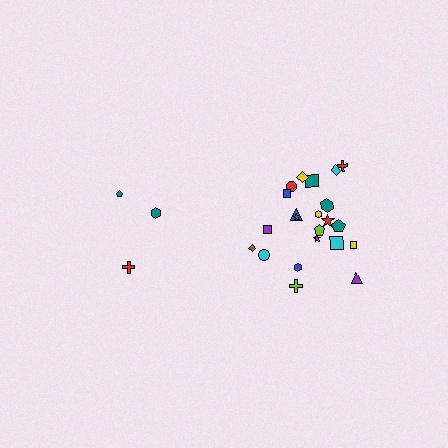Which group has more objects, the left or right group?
The right group.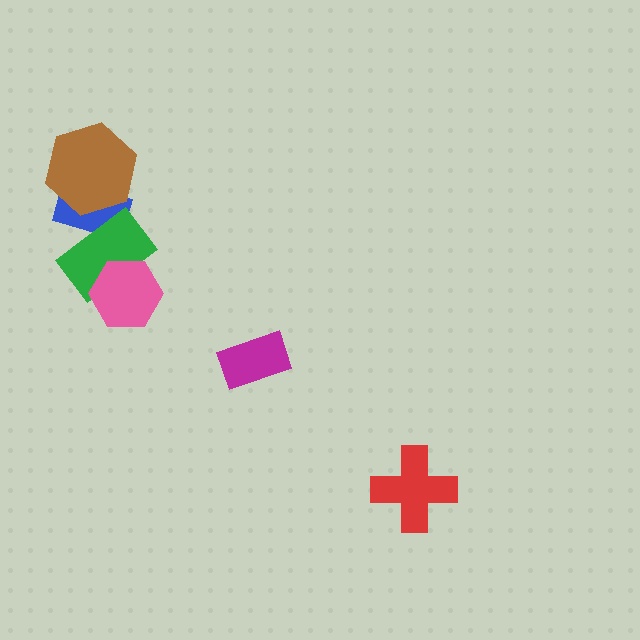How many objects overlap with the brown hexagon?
1 object overlaps with the brown hexagon.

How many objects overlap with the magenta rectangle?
0 objects overlap with the magenta rectangle.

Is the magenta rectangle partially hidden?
No, no other shape covers it.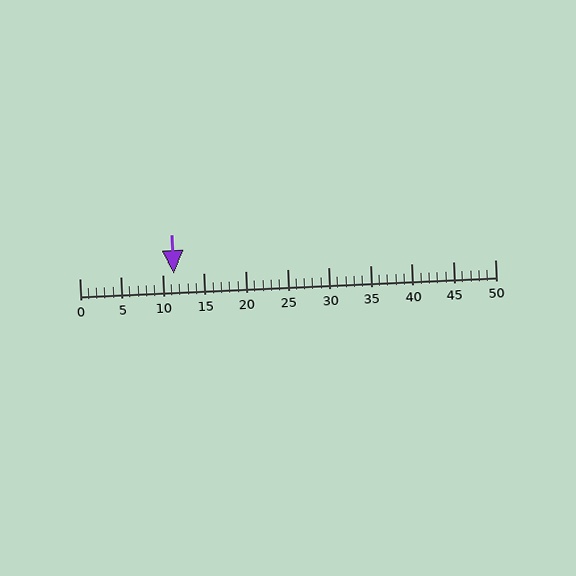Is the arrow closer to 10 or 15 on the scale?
The arrow is closer to 10.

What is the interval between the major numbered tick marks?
The major tick marks are spaced 5 units apart.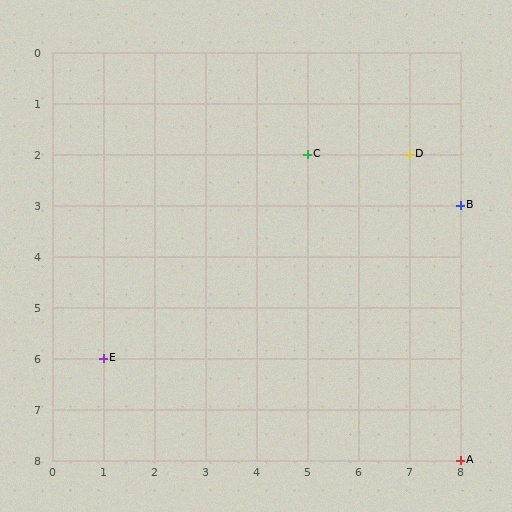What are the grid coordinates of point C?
Point C is at grid coordinates (5, 2).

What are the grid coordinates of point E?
Point E is at grid coordinates (1, 6).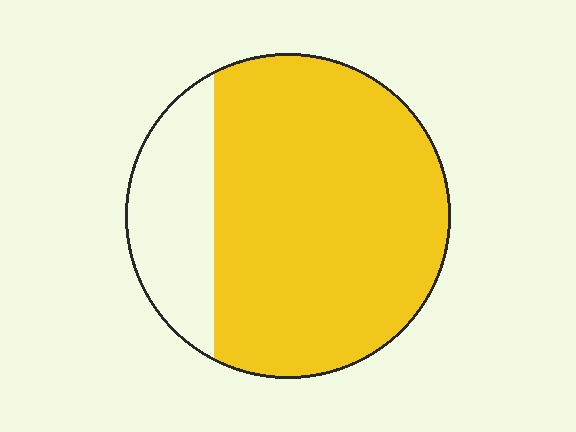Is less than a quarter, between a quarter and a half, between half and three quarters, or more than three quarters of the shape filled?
More than three quarters.